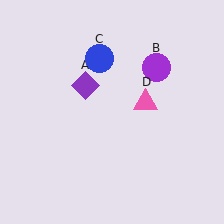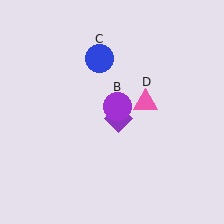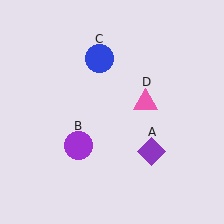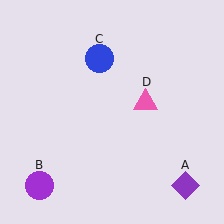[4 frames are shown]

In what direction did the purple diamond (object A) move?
The purple diamond (object A) moved down and to the right.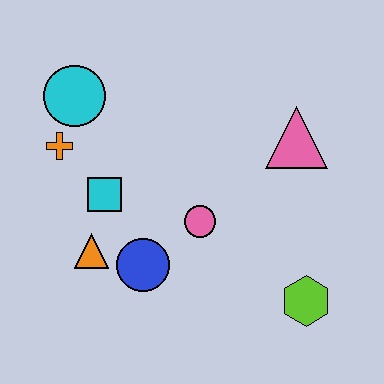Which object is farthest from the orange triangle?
The pink triangle is farthest from the orange triangle.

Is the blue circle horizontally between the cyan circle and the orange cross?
No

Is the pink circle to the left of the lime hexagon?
Yes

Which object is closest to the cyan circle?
The orange cross is closest to the cyan circle.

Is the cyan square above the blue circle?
Yes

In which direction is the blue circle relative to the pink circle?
The blue circle is to the left of the pink circle.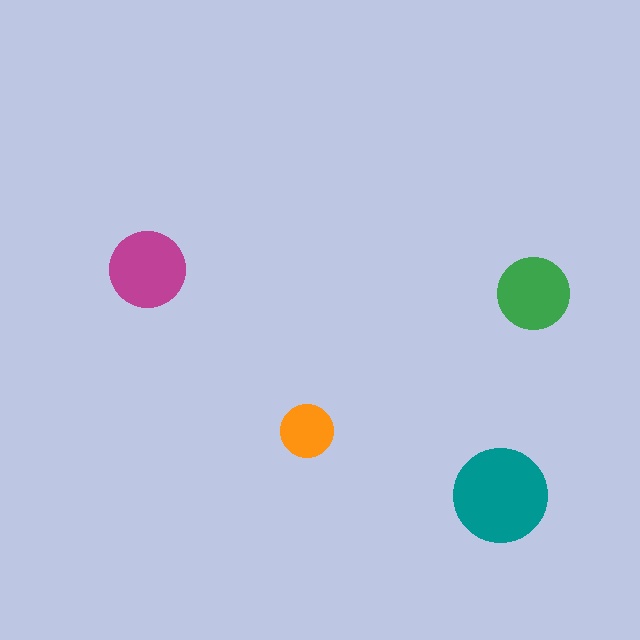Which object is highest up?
The magenta circle is topmost.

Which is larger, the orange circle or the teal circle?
The teal one.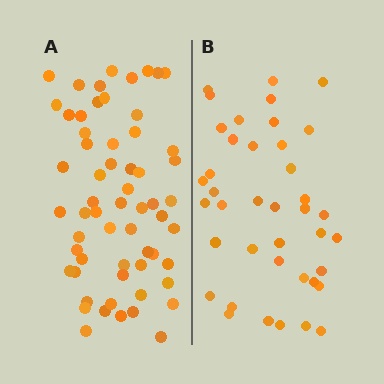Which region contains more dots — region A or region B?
Region A (the left region) has more dots.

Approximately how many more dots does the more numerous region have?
Region A has approximately 20 more dots than region B.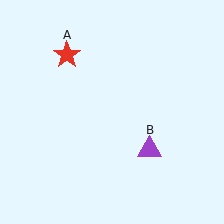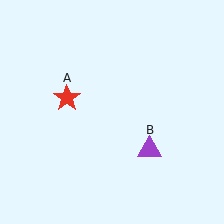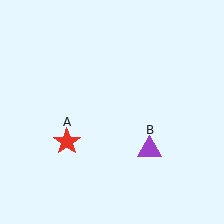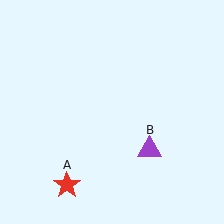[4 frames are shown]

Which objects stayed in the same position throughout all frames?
Purple triangle (object B) remained stationary.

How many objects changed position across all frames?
1 object changed position: red star (object A).